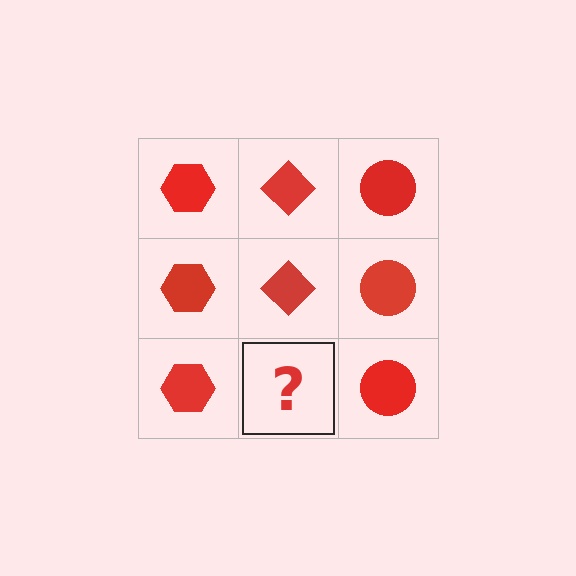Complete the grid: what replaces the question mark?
The question mark should be replaced with a red diamond.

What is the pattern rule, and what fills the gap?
The rule is that each column has a consistent shape. The gap should be filled with a red diamond.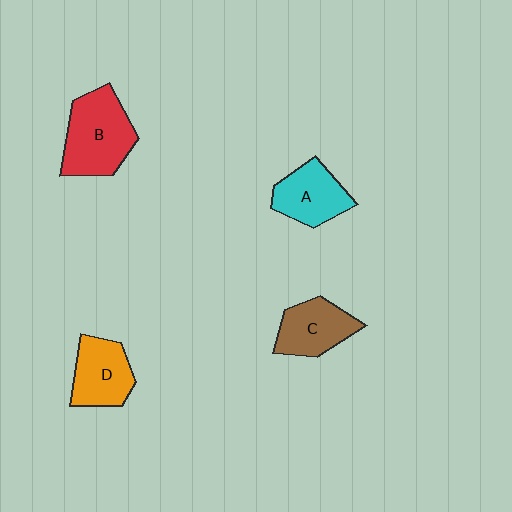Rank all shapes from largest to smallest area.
From largest to smallest: B (red), D (orange), A (cyan), C (brown).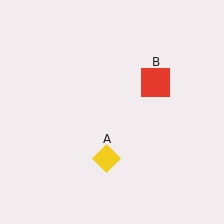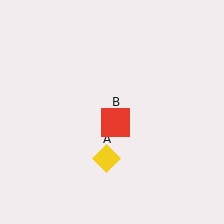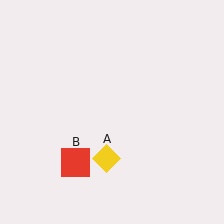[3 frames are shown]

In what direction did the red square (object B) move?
The red square (object B) moved down and to the left.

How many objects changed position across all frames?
1 object changed position: red square (object B).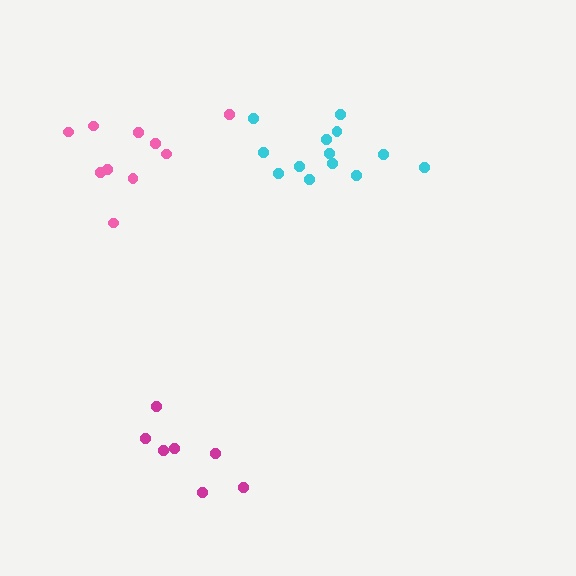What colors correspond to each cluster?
The clusters are colored: cyan, magenta, pink.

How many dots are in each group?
Group 1: 13 dots, Group 2: 7 dots, Group 3: 10 dots (30 total).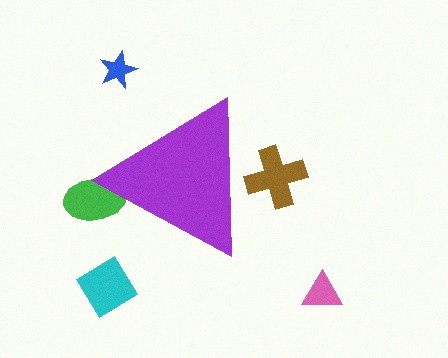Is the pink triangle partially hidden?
No, the pink triangle is fully visible.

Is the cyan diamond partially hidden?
No, the cyan diamond is fully visible.